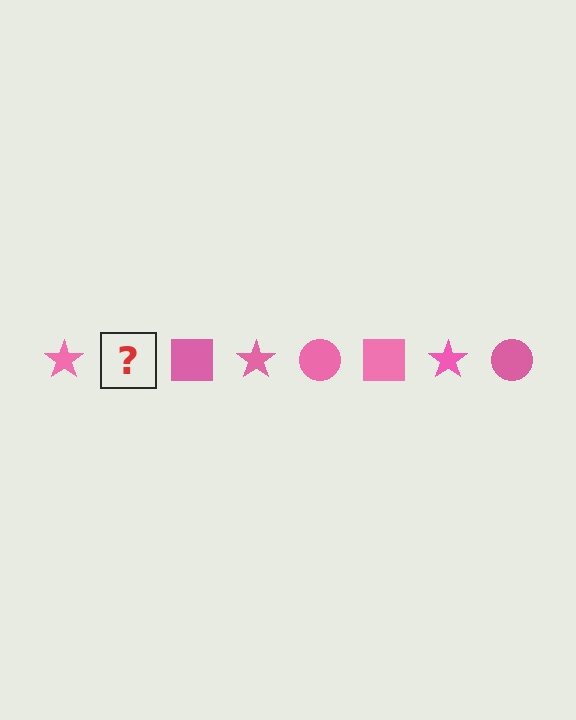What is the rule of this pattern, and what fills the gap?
The rule is that the pattern cycles through star, circle, square shapes in pink. The gap should be filled with a pink circle.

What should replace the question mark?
The question mark should be replaced with a pink circle.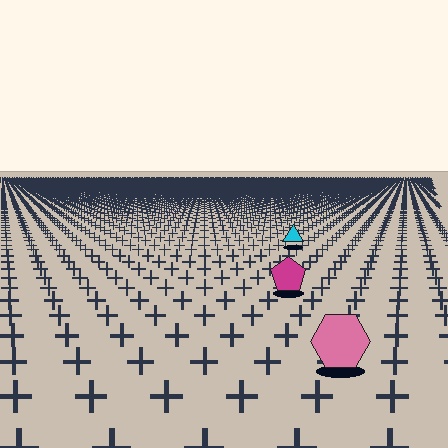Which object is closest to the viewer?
The pink hexagon is closest. The texture marks near it are larger and more spread out.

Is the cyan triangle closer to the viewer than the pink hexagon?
No. The pink hexagon is closer — you can tell from the texture gradient: the ground texture is coarser near it.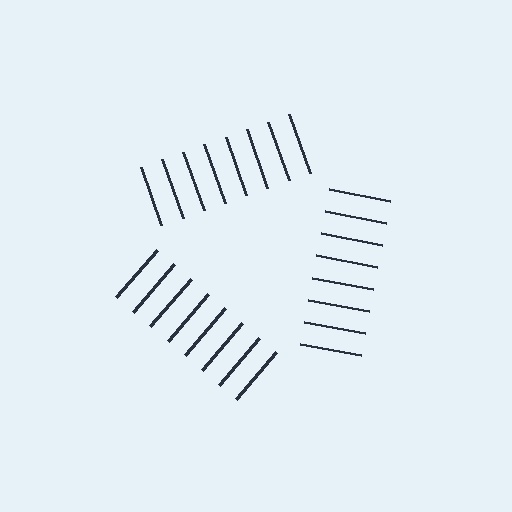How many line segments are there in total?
24 — 8 along each of the 3 edges.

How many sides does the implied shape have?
3 sides — the line-ends trace a triangle.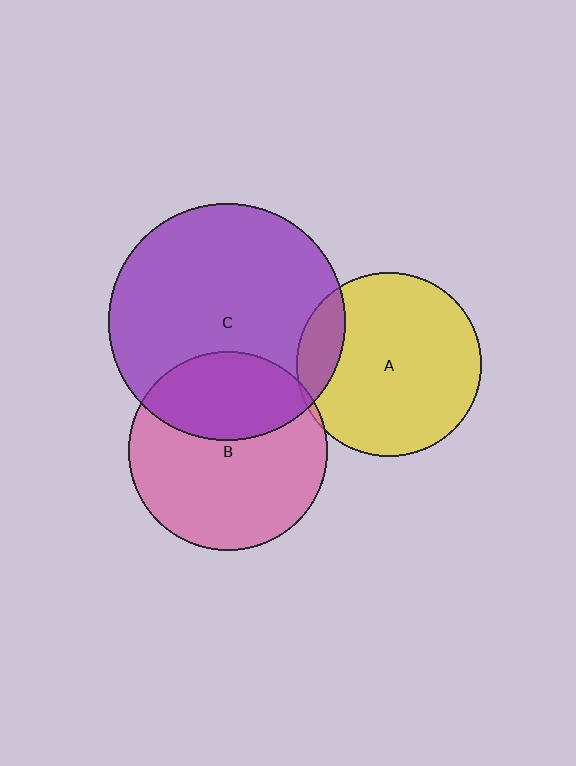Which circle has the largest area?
Circle C (purple).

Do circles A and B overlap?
Yes.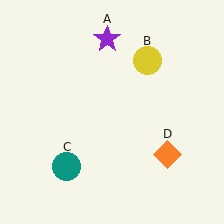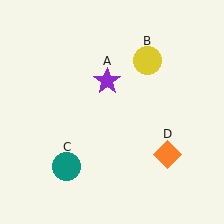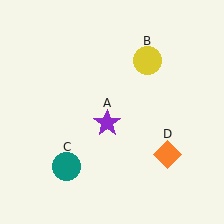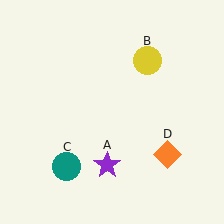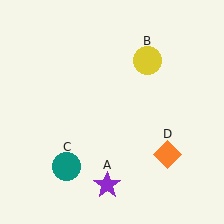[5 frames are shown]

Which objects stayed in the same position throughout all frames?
Yellow circle (object B) and teal circle (object C) and orange diamond (object D) remained stationary.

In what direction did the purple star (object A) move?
The purple star (object A) moved down.